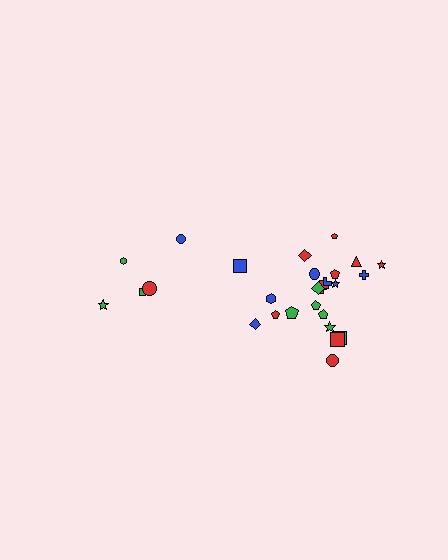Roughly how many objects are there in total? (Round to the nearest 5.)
Roughly 25 objects in total.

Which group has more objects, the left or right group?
The right group.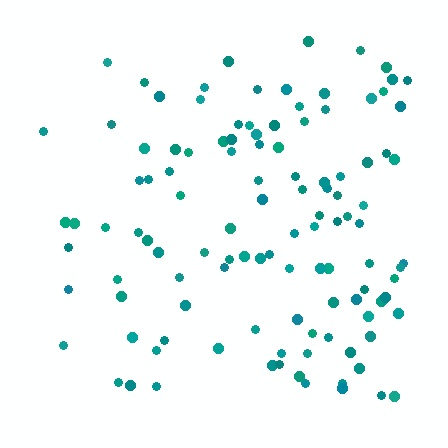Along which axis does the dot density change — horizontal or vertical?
Horizontal.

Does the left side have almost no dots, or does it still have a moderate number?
Still a moderate number, just noticeably fewer than the right.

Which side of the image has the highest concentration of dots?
The right.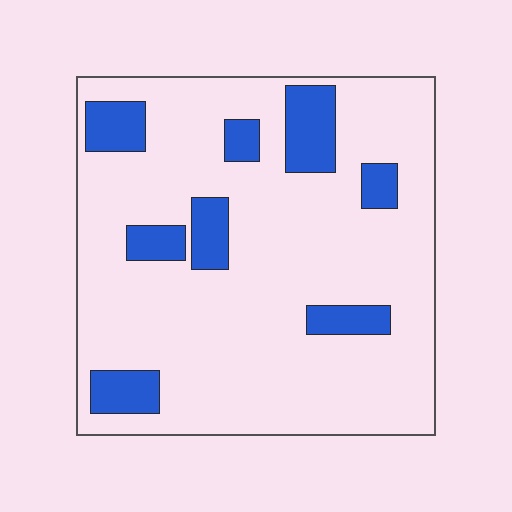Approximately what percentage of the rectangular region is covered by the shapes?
Approximately 15%.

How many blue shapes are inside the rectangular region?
8.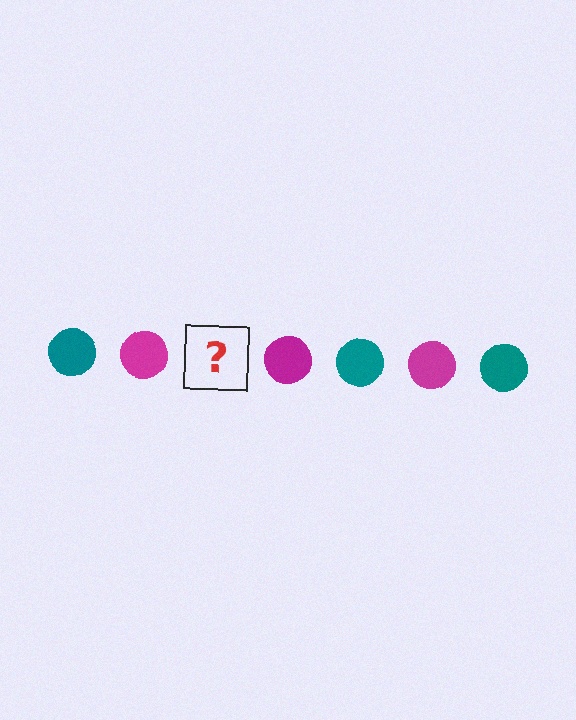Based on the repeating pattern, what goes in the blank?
The blank should be a teal circle.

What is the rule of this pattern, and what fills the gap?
The rule is that the pattern cycles through teal, magenta circles. The gap should be filled with a teal circle.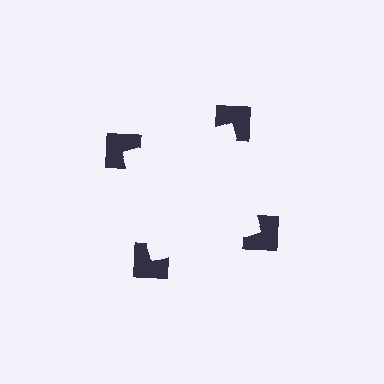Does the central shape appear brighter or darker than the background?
It typically appears slightly brighter than the background, even though no actual brightness change is drawn.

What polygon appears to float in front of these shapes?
An illusory square — its edges are inferred from the aligned wedge cuts in the notched squares, not physically drawn.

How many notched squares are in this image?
There are 4 — one at each vertex of the illusory square.